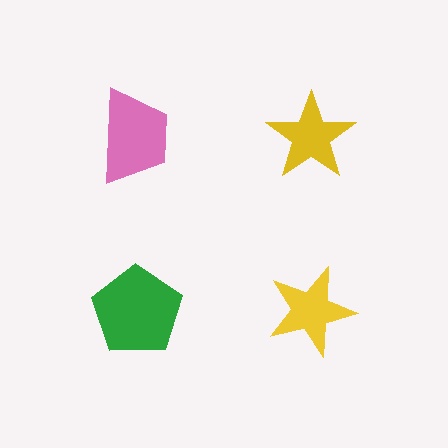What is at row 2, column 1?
A green pentagon.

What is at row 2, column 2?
A yellow star.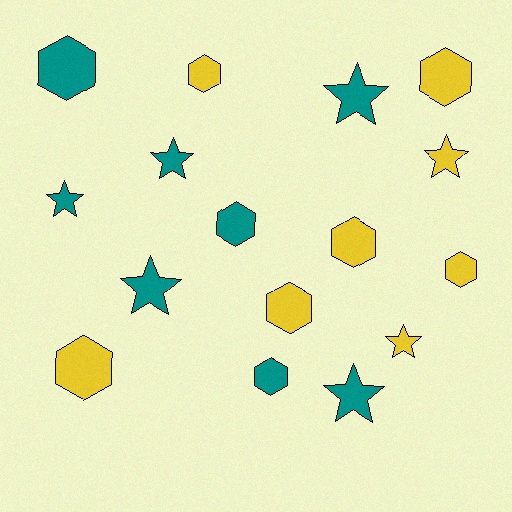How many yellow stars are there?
There are 2 yellow stars.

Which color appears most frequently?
Teal, with 8 objects.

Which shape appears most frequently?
Hexagon, with 9 objects.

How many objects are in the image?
There are 16 objects.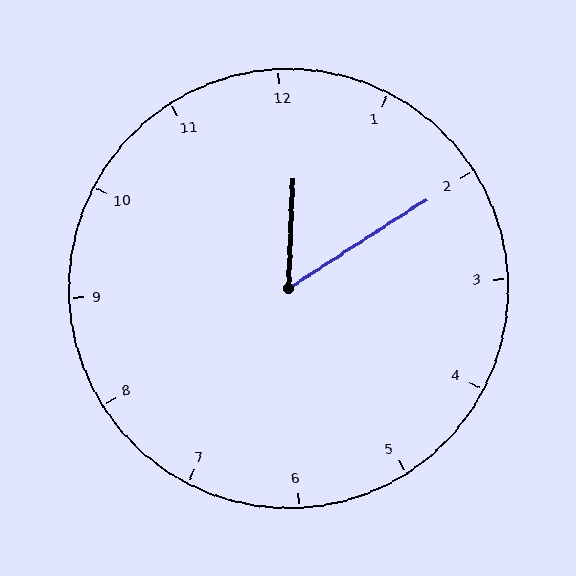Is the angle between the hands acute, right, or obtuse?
It is acute.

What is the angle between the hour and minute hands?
Approximately 55 degrees.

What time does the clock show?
12:10.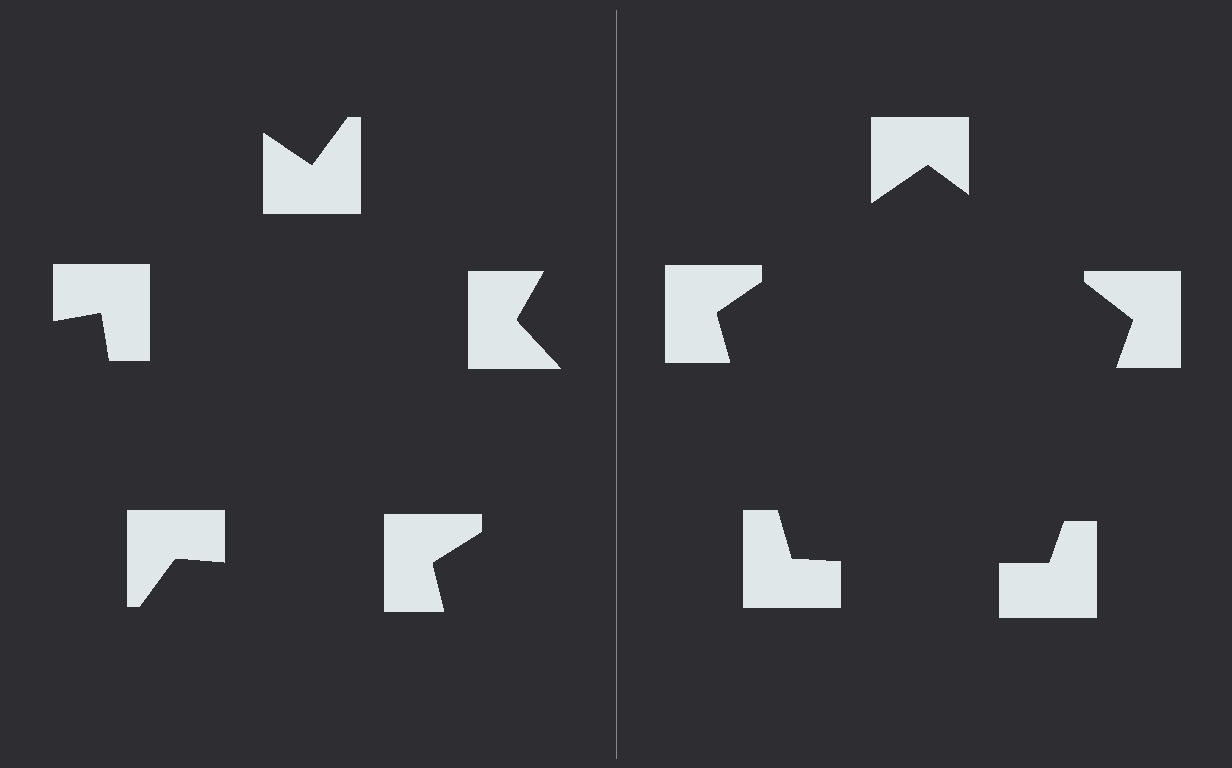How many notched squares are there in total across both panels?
10 — 5 on each side.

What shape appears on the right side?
An illusory pentagon.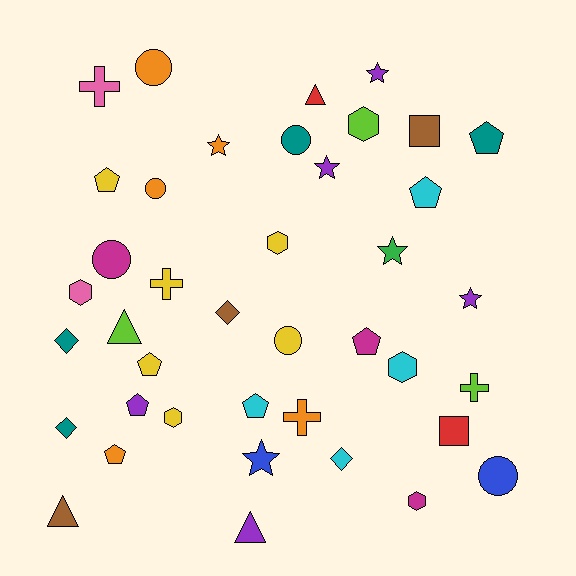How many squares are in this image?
There are 2 squares.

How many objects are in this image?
There are 40 objects.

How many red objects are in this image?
There are 2 red objects.